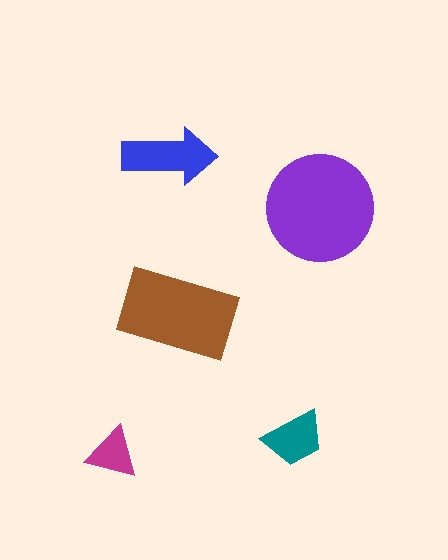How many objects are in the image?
There are 5 objects in the image.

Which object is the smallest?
The magenta triangle.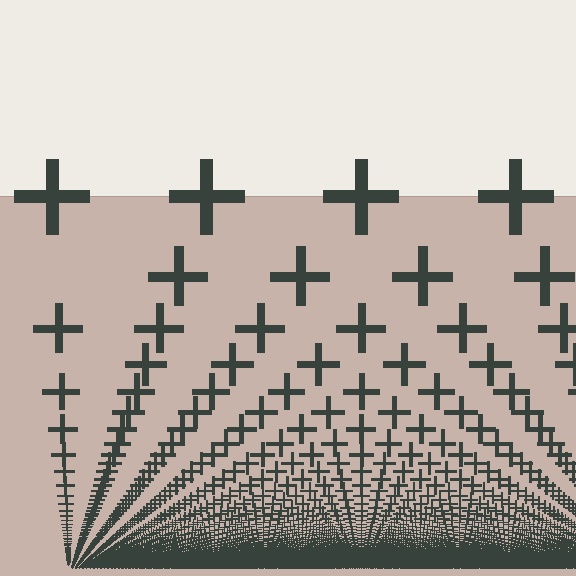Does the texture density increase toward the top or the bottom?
Density increases toward the bottom.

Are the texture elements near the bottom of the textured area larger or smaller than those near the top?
Smaller. The gradient is inverted — elements near the bottom are smaller and denser.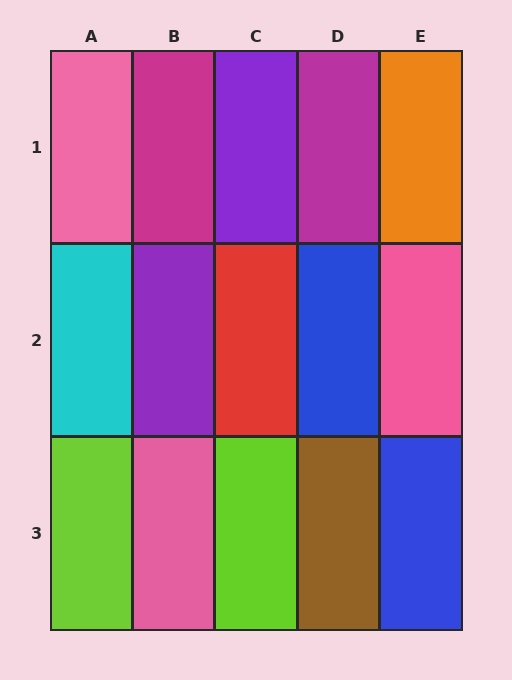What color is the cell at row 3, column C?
Lime.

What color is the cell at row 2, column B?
Purple.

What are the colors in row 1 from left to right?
Pink, magenta, purple, magenta, orange.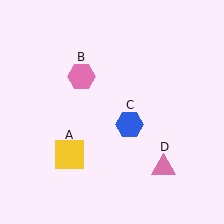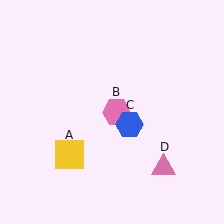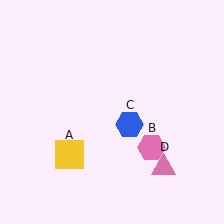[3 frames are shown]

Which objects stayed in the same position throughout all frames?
Yellow square (object A) and blue hexagon (object C) and pink triangle (object D) remained stationary.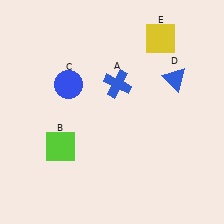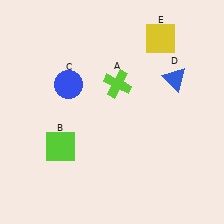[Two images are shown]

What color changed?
The cross (A) changed from blue in Image 1 to lime in Image 2.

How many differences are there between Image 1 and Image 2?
There is 1 difference between the two images.